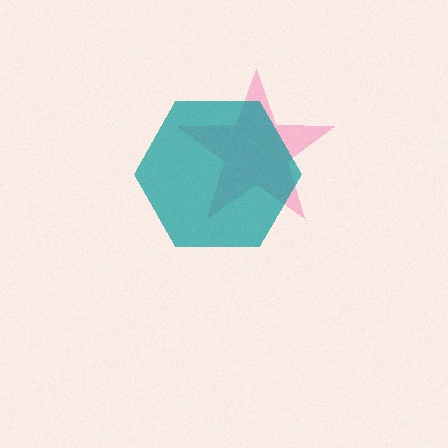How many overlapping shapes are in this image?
There are 2 overlapping shapes in the image.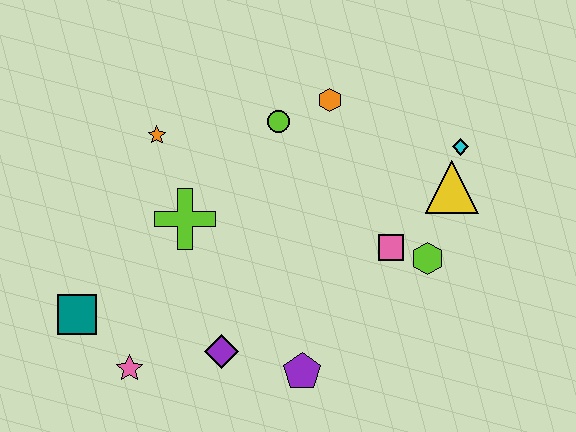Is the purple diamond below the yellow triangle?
Yes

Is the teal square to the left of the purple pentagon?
Yes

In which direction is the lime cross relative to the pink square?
The lime cross is to the left of the pink square.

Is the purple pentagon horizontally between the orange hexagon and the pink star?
Yes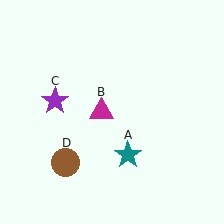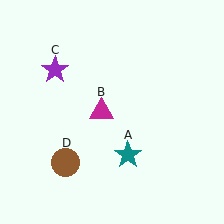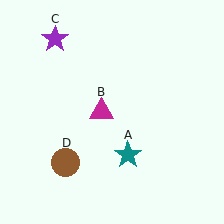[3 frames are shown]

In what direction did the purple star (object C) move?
The purple star (object C) moved up.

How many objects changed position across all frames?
1 object changed position: purple star (object C).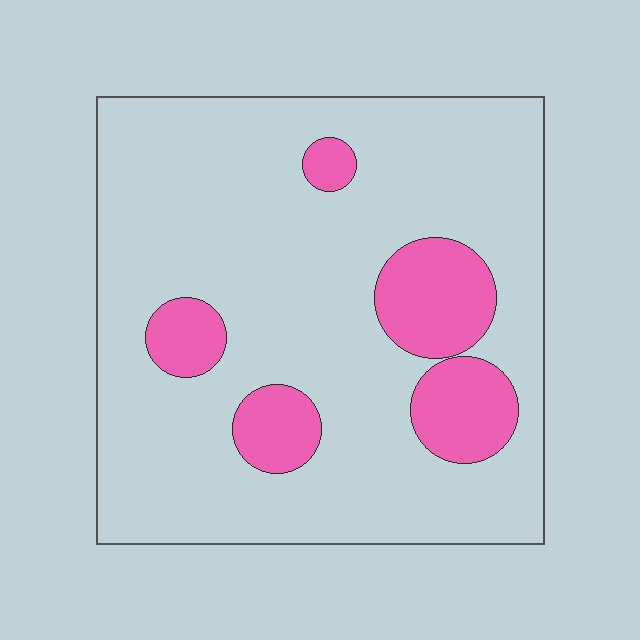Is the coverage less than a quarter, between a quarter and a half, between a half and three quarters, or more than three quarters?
Less than a quarter.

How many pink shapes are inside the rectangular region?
5.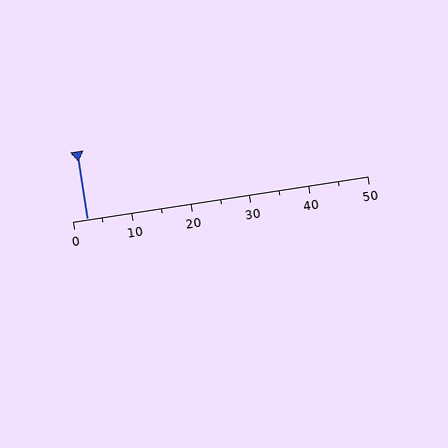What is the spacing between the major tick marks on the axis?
The major ticks are spaced 10 apart.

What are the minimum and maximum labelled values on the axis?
The axis runs from 0 to 50.